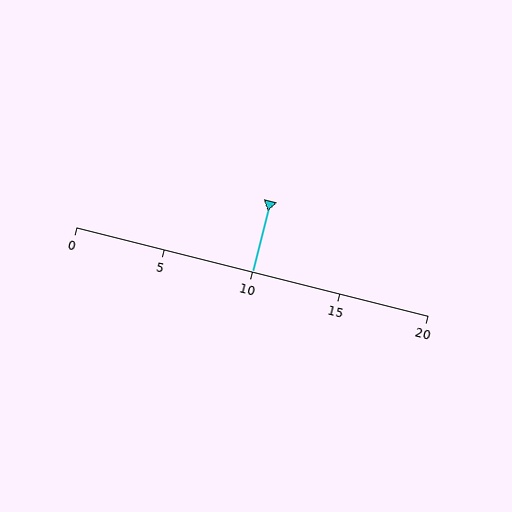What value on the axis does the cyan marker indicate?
The marker indicates approximately 10.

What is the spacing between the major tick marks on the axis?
The major ticks are spaced 5 apart.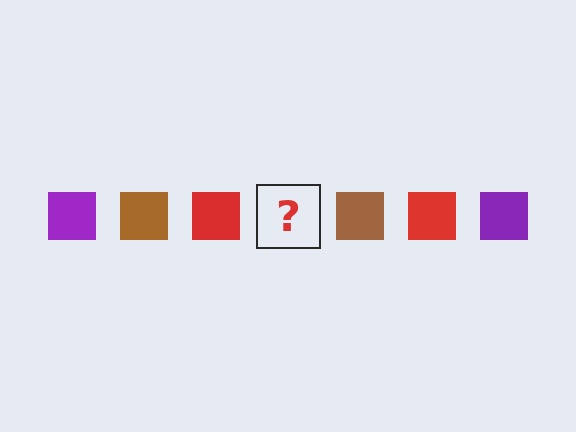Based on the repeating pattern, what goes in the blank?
The blank should be a purple square.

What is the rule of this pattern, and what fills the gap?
The rule is that the pattern cycles through purple, brown, red squares. The gap should be filled with a purple square.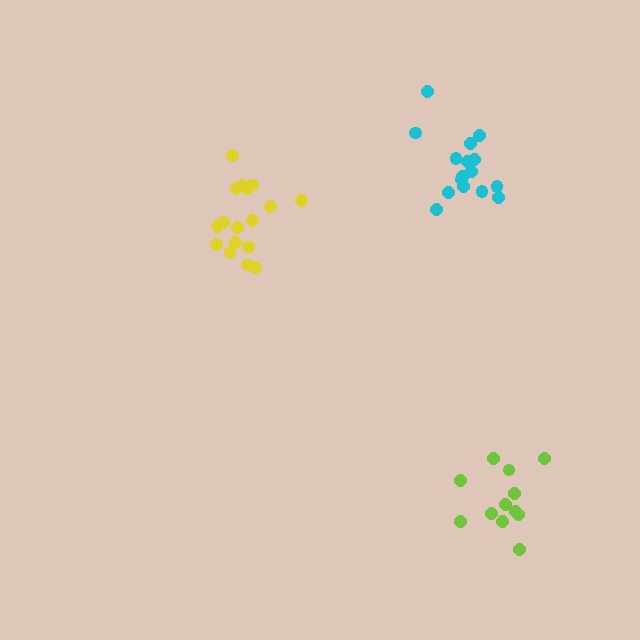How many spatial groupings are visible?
There are 3 spatial groupings.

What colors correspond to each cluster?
The clusters are colored: lime, yellow, cyan.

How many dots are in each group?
Group 1: 12 dots, Group 2: 17 dots, Group 3: 16 dots (45 total).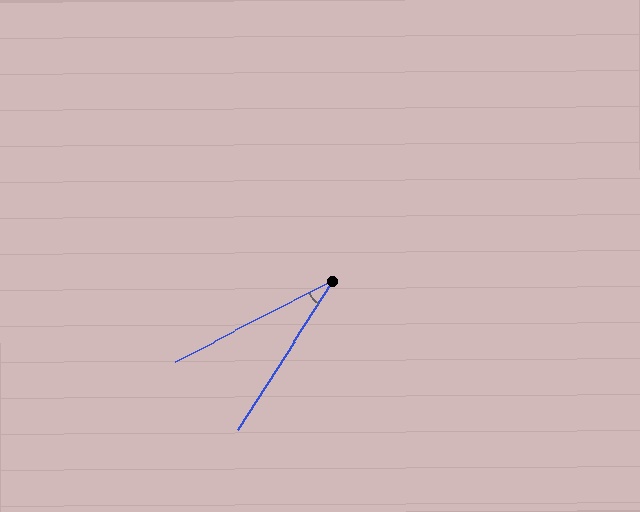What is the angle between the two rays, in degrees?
Approximately 31 degrees.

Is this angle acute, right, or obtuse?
It is acute.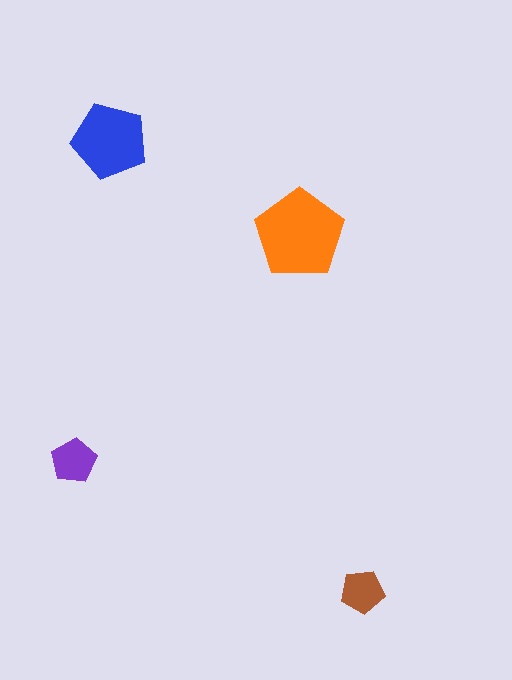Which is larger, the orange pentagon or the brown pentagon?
The orange one.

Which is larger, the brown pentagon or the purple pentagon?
The purple one.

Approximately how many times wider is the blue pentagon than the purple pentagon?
About 1.5 times wider.